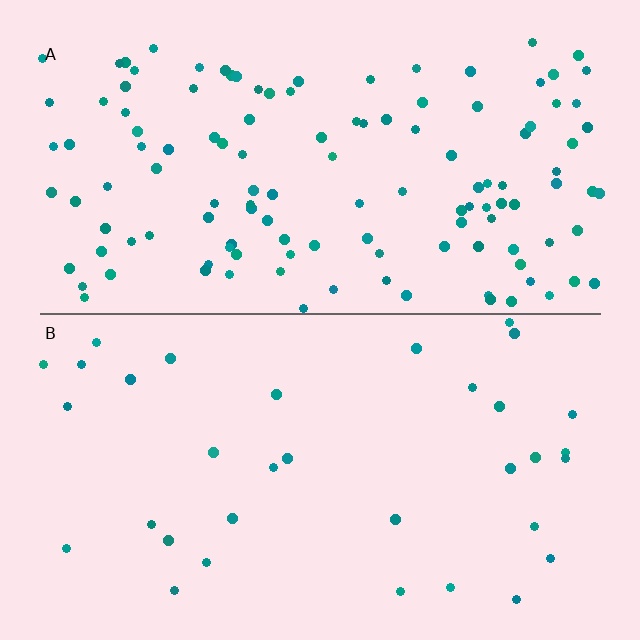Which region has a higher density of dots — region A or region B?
A (the top).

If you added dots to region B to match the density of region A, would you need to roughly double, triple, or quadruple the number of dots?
Approximately quadruple.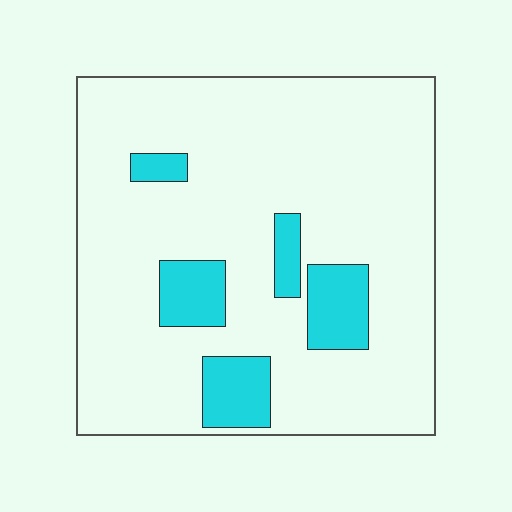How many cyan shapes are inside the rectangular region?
5.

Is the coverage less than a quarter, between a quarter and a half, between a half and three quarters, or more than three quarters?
Less than a quarter.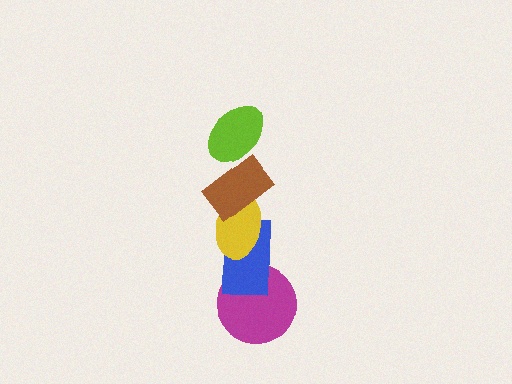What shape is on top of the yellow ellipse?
The brown rectangle is on top of the yellow ellipse.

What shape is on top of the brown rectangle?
The lime ellipse is on top of the brown rectangle.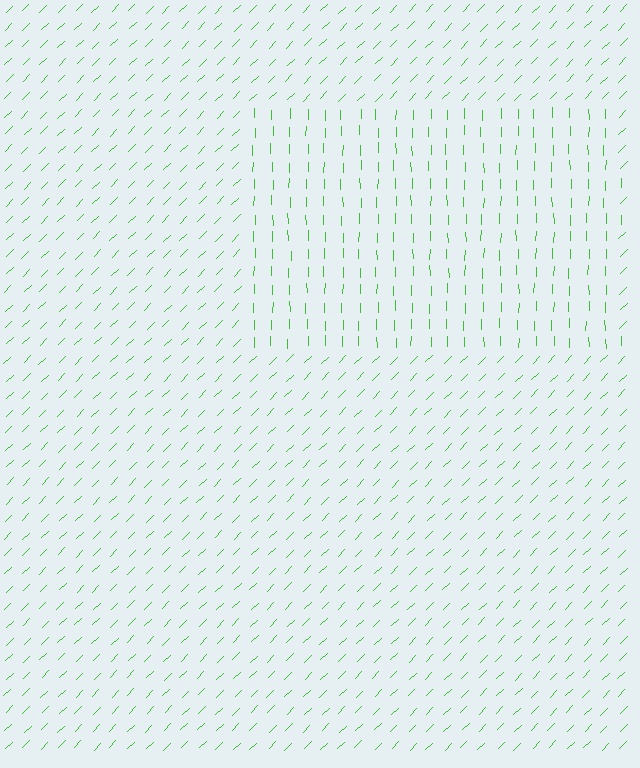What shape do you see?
I see a rectangle.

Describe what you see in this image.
The image is filled with small green line segments. A rectangle region in the image has lines oriented differently from the surrounding lines, creating a visible texture boundary.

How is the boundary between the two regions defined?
The boundary is defined purely by a change in line orientation (approximately 45 degrees difference). All lines are the same color and thickness.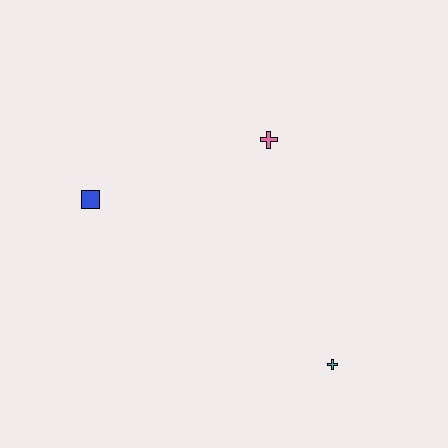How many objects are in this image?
There are 3 objects.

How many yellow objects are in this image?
There are no yellow objects.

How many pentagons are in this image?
There are no pentagons.